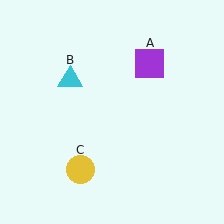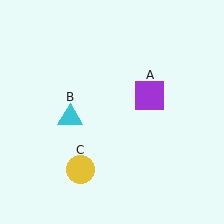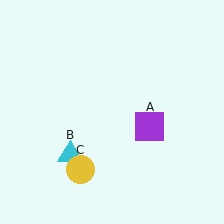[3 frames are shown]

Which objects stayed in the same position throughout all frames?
Yellow circle (object C) remained stationary.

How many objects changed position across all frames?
2 objects changed position: purple square (object A), cyan triangle (object B).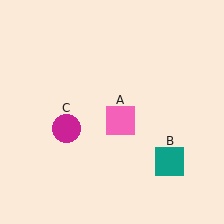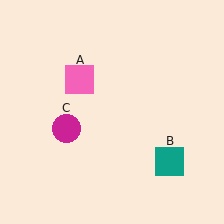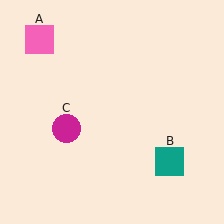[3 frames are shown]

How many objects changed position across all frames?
1 object changed position: pink square (object A).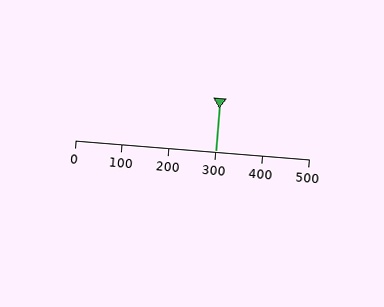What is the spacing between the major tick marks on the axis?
The major ticks are spaced 100 apart.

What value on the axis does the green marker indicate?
The marker indicates approximately 300.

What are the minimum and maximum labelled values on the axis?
The axis runs from 0 to 500.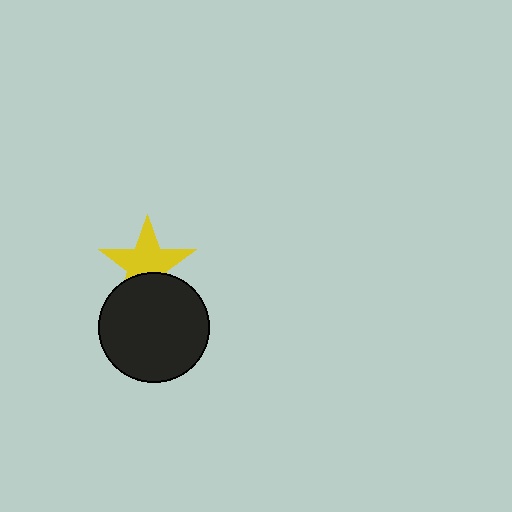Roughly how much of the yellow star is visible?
Most of it is visible (roughly 66%).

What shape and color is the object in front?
The object in front is a black circle.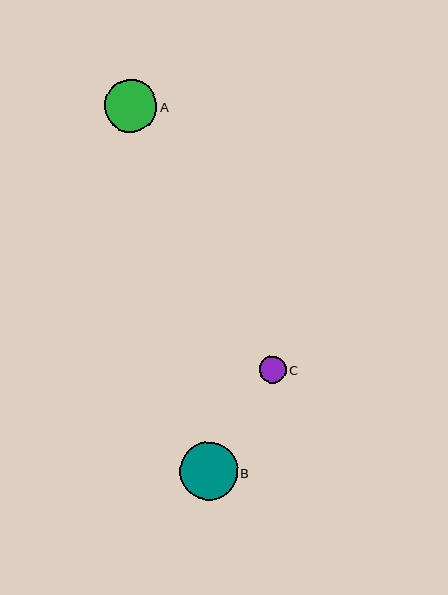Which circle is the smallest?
Circle C is the smallest with a size of approximately 27 pixels.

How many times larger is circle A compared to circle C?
Circle A is approximately 1.9 times the size of circle C.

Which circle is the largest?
Circle B is the largest with a size of approximately 58 pixels.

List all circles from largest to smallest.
From largest to smallest: B, A, C.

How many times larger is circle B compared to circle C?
Circle B is approximately 2.2 times the size of circle C.